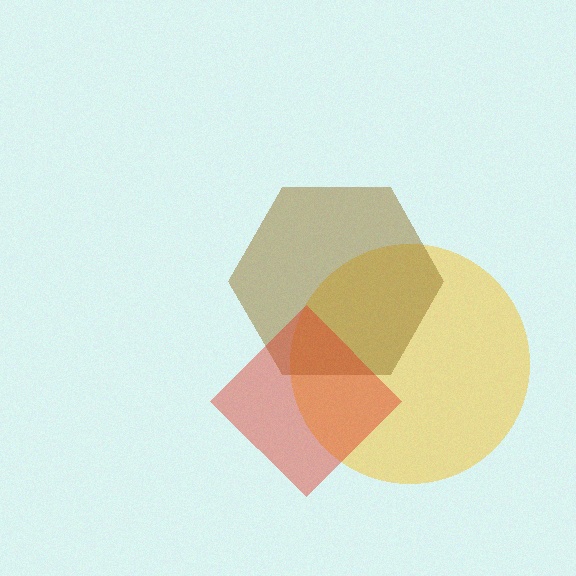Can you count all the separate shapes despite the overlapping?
Yes, there are 3 separate shapes.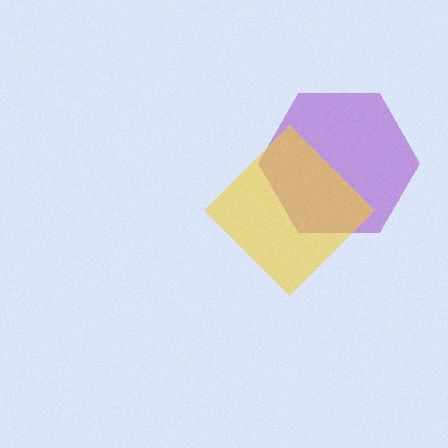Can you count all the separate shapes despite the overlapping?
Yes, there are 2 separate shapes.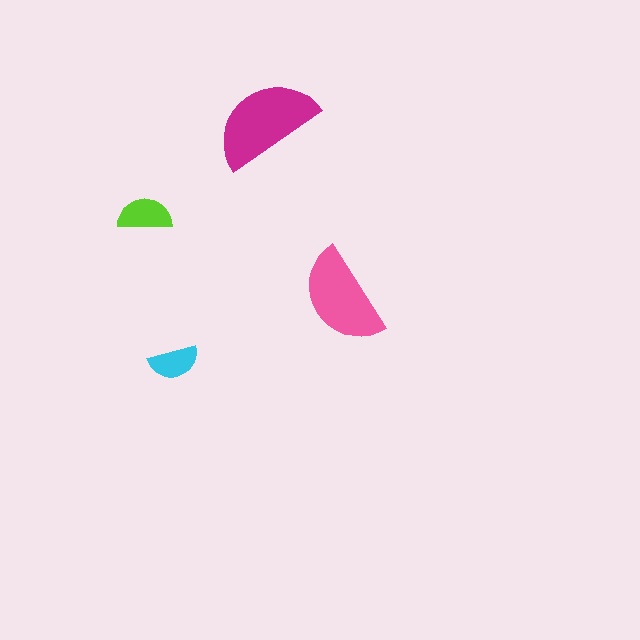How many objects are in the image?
There are 4 objects in the image.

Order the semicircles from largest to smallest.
the magenta one, the pink one, the lime one, the cyan one.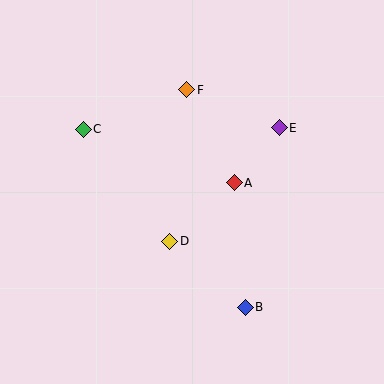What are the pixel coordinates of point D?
Point D is at (170, 241).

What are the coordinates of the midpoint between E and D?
The midpoint between E and D is at (225, 185).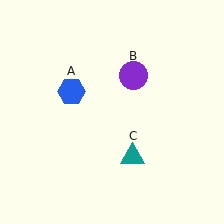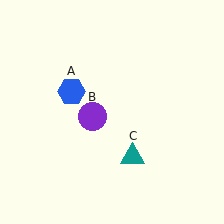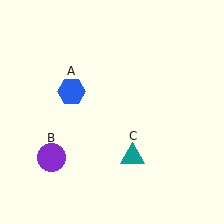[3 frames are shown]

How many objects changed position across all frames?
1 object changed position: purple circle (object B).